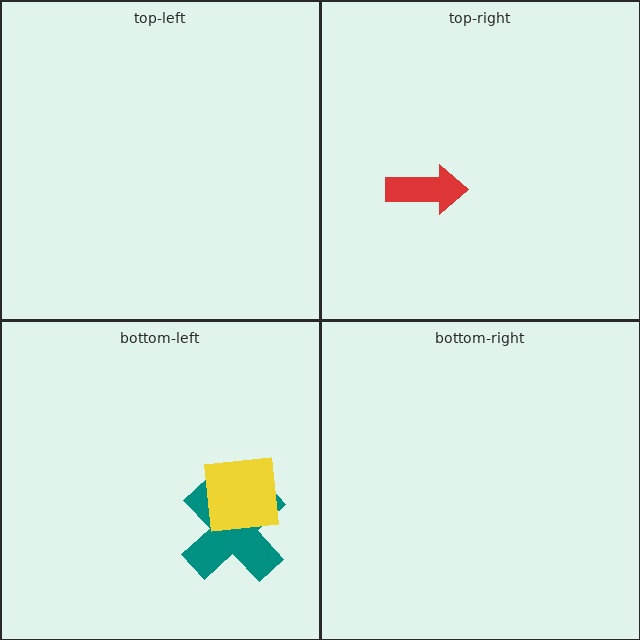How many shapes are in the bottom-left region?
2.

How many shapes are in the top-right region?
1.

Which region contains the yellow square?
The bottom-left region.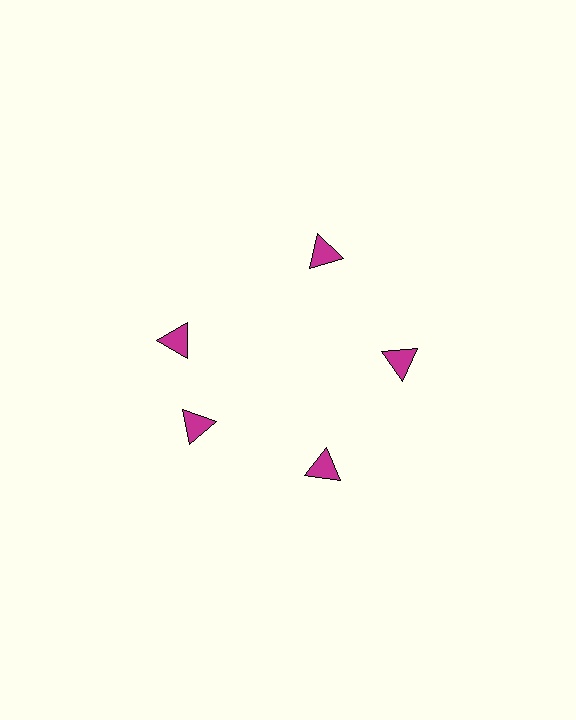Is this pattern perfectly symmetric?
No. The 5 magenta triangles are arranged in a ring, but one element near the 10 o'clock position is rotated out of alignment along the ring, breaking the 5-fold rotational symmetry.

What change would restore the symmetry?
The symmetry would be restored by rotating it back into even spacing with its neighbors so that all 5 triangles sit at equal angles and equal distance from the center.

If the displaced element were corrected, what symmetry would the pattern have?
It would have 5-fold rotational symmetry — the pattern would map onto itself every 72 degrees.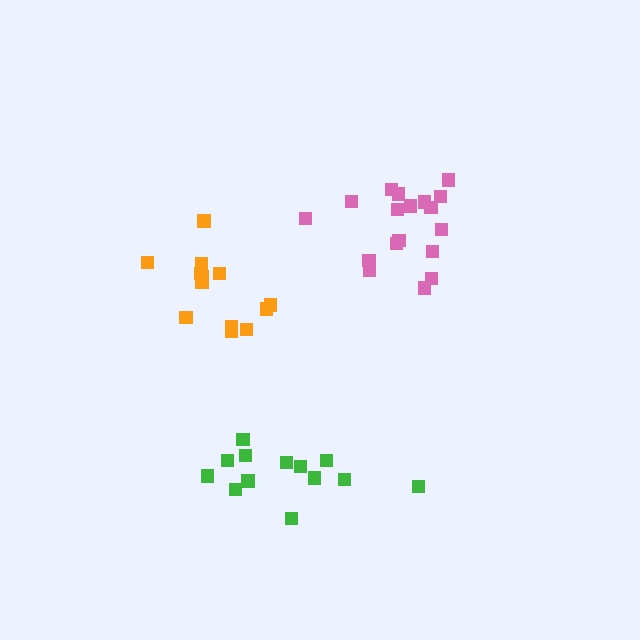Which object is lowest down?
The green cluster is bottommost.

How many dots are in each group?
Group 1: 13 dots, Group 2: 18 dots, Group 3: 13 dots (44 total).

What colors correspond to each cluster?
The clusters are colored: green, pink, orange.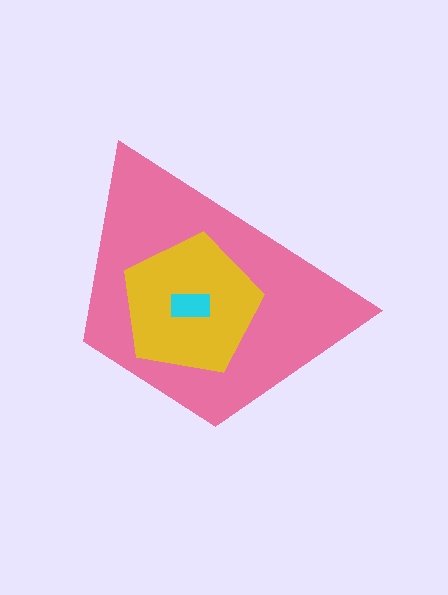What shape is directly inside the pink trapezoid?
The yellow pentagon.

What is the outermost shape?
The pink trapezoid.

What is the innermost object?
The cyan rectangle.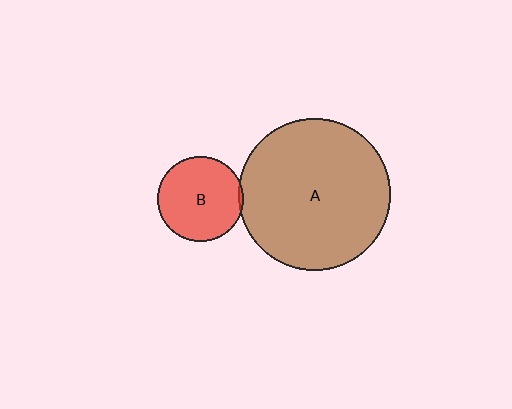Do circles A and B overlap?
Yes.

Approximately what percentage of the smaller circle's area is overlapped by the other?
Approximately 5%.